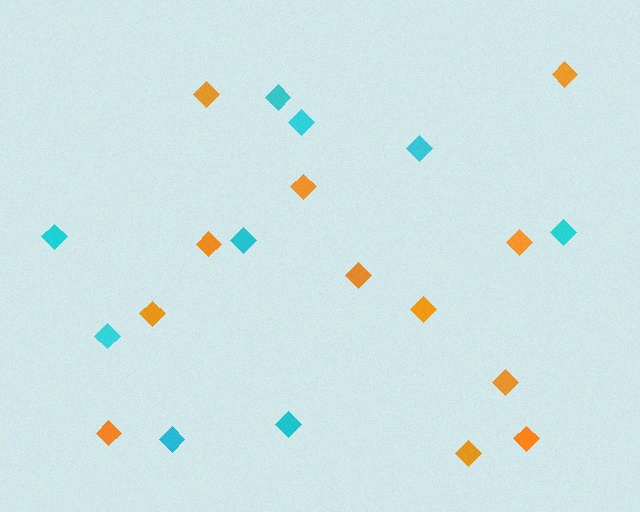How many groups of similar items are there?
There are 2 groups: one group of cyan diamonds (9) and one group of orange diamonds (12).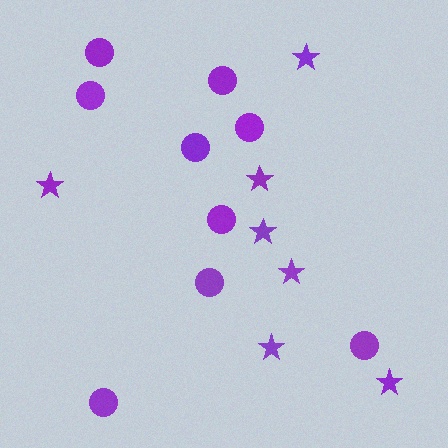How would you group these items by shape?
There are 2 groups: one group of stars (7) and one group of circles (9).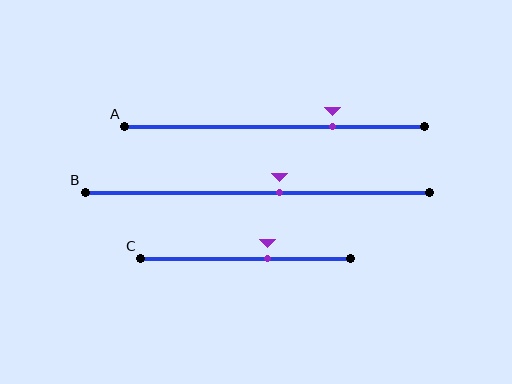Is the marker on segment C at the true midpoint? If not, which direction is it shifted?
No, the marker on segment C is shifted to the right by about 10% of the segment length.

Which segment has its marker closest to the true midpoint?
Segment B has its marker closest to the true midpoint.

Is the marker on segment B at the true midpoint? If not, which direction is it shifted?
No, the marker on segment B is shifted to the right by about 6% of the segment length.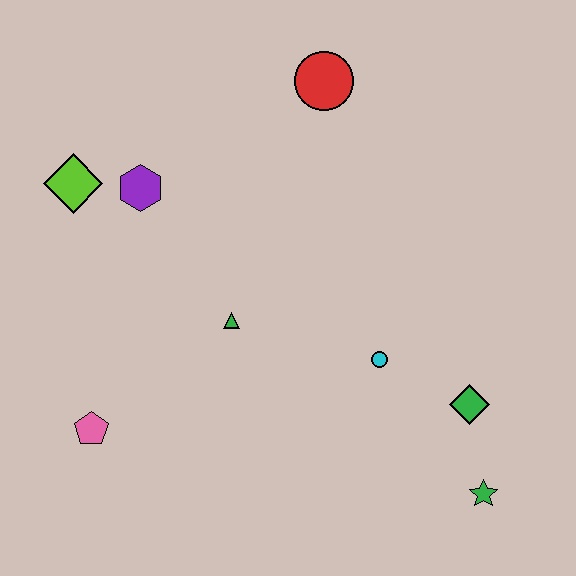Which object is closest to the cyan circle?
The green diamond is closest to the cyan circle.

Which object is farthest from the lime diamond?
The green star is farthest from the lime diamond.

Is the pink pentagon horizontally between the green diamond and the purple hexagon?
No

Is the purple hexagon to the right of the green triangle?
No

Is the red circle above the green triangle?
Yes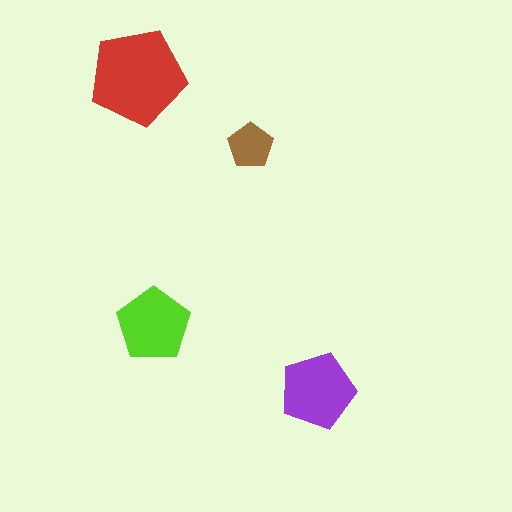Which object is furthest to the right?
The purple pentagon is rightmost.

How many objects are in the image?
There are 4 objects in the image.